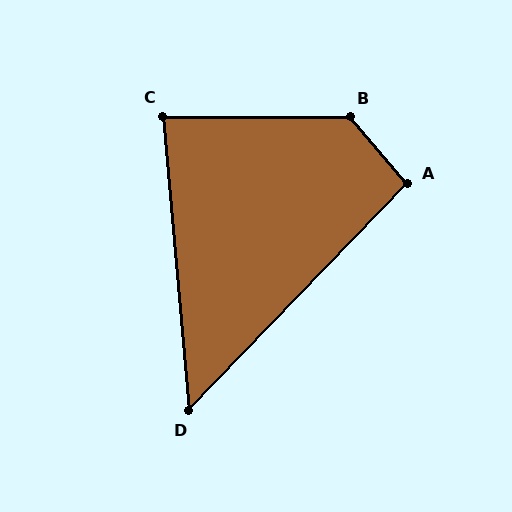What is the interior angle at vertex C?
Approximately 85 degrees (acute).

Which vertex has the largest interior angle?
B, at approximately 131 degrees.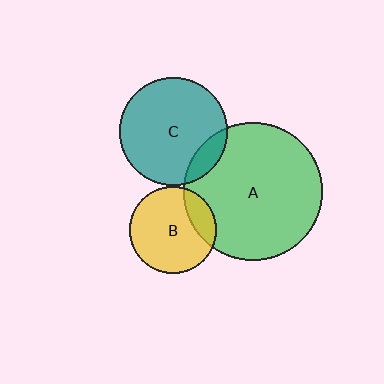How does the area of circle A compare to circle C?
Approximately 1.7 times.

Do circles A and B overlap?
Yes.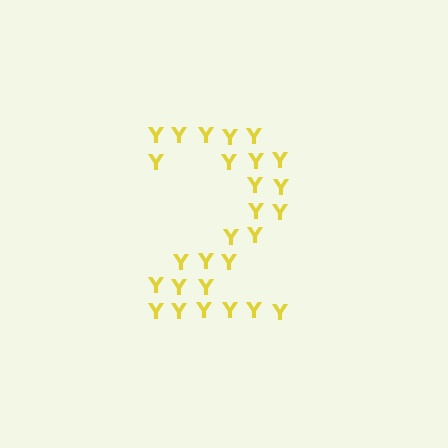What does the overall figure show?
The overall figure shows the digit 2.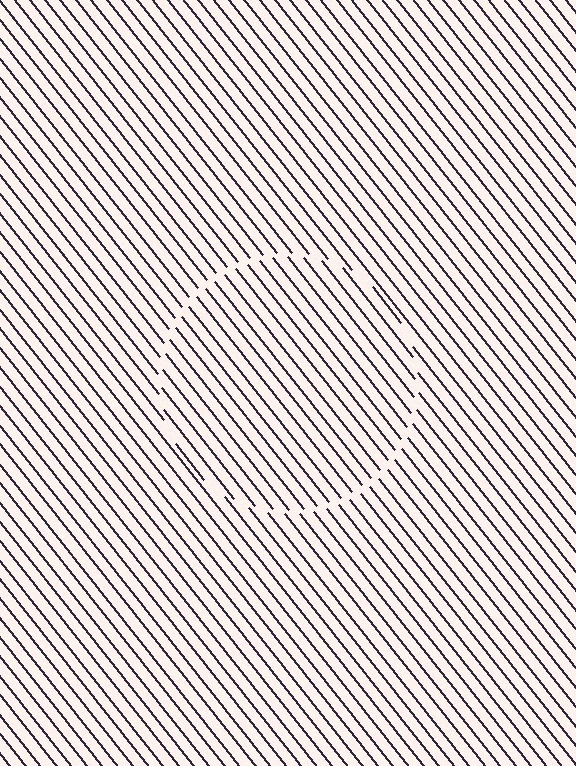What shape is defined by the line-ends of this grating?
An illusory circle. The interior of the shape contains the same grating, shifted by half a period — the contour is defined by the phase discontinuity where line-ends from the inner and outer gratings abut.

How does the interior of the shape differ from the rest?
The interior of the shape contains the same grating, shifted by half a period — the contour is defined by the phase discontinuity where line-ends from the inner and outer gratings abut.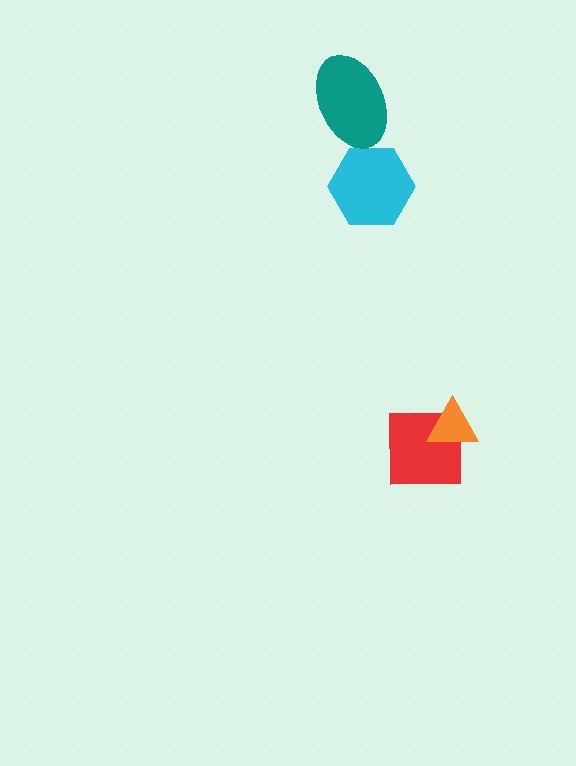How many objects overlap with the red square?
1 object overlaps with the red square.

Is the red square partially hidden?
Yes, it is partially covered by another shape.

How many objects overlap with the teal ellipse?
0 objects overlap with the teal ellipse.